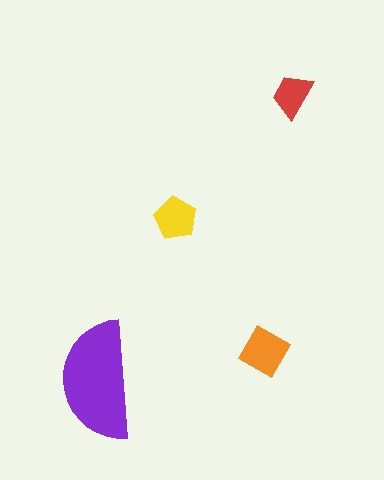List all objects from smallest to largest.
The red trapezoid, the yellow pentagon, the orange diamond, the purple semicircle.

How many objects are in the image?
There are 4 objects in the image.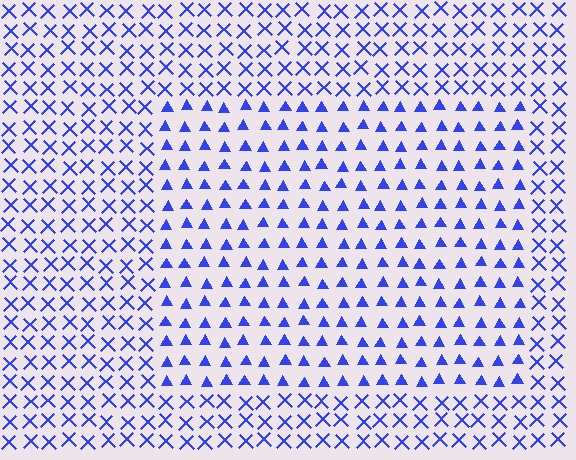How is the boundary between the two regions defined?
The boundary is defined by a change in element shape: triangles inside vs. X marks outside. All elements share the same color and spacing.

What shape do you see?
I see a rectangle.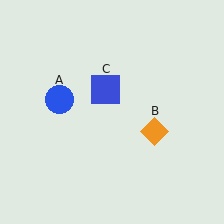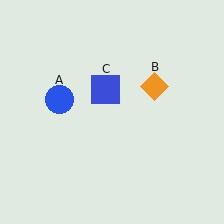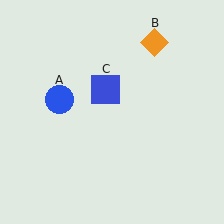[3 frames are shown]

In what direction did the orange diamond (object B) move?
The orange diamond (object B) moved up.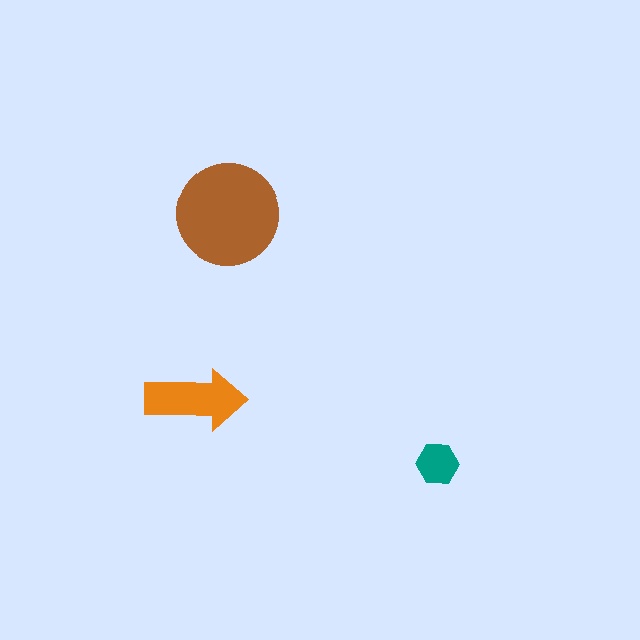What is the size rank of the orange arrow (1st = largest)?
2nd.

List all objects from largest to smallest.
The brown circle, the orange arrow, the teal hexagon.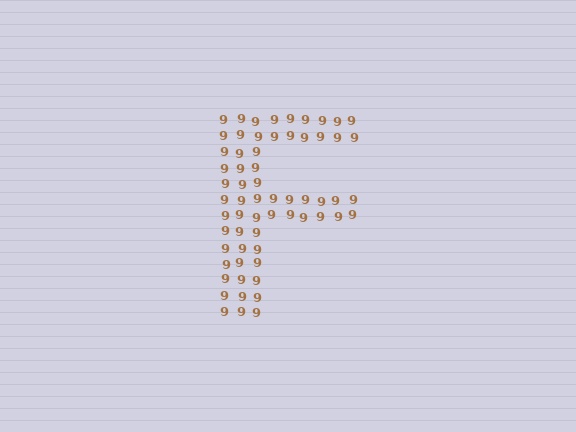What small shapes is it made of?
It is made of small digit 9's.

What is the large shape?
The large shape is the letter F.